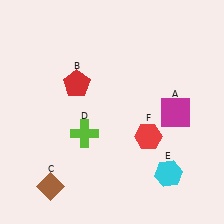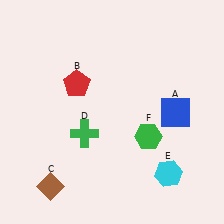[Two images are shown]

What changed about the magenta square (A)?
In Image 1, A is magenta. In Image 2, it changed to blue.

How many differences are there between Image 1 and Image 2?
There are 3 differences between the two images.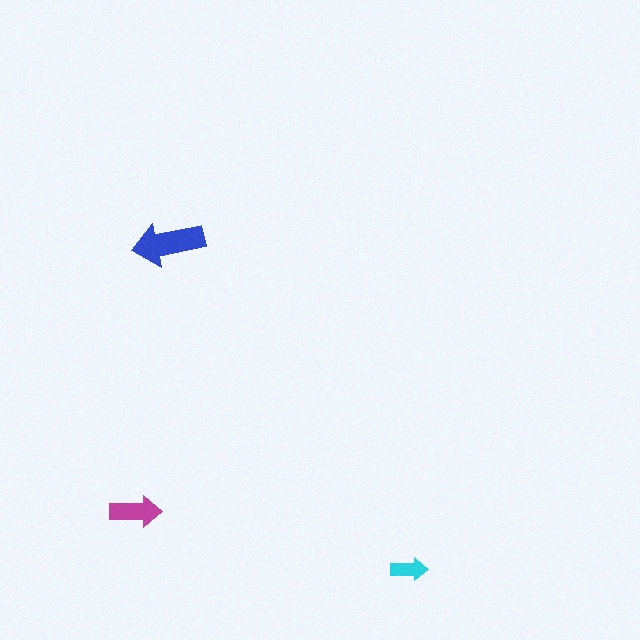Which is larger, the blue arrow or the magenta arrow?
The blue one.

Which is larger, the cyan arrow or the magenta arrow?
The magenta one.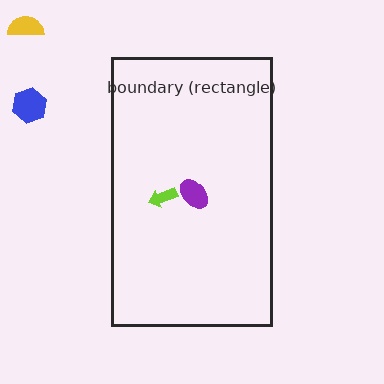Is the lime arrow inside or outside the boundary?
Inside.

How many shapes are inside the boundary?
2 inside, 2 outside.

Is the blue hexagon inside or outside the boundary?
Outside.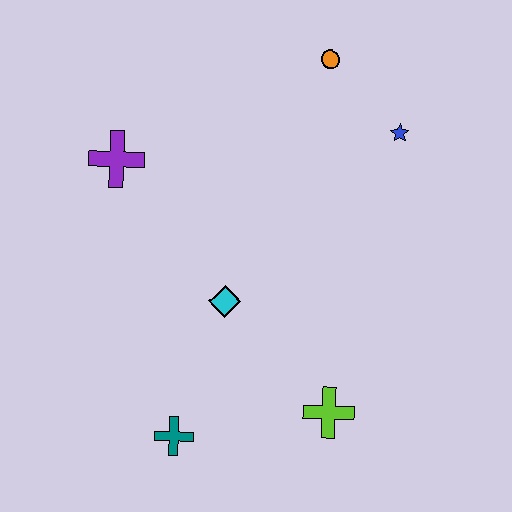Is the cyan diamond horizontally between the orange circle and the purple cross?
Yes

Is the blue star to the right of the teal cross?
Yes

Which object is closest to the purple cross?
The cyan diamond is closest to the purple cross.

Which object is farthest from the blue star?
The teal cross is farthest from the blue star.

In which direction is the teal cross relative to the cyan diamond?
The teal cross is below the cyan diamond.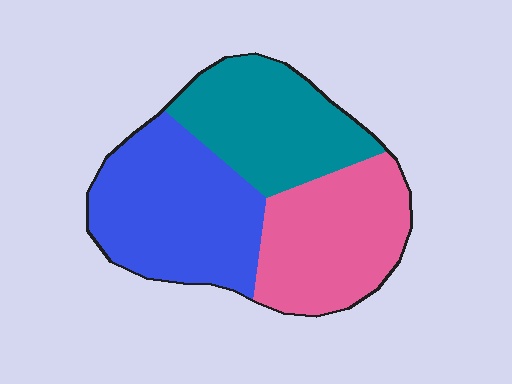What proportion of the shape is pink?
Pink takes up about one third (1/3) of the shape.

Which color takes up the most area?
Blue, at roughly 40%.